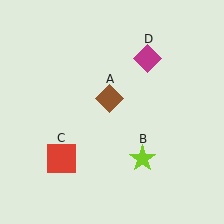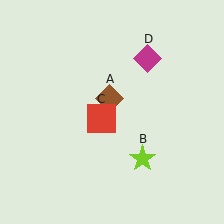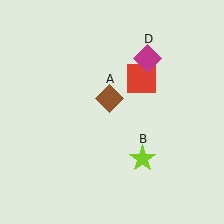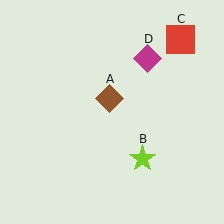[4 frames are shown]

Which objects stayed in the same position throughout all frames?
Brown diamond (object A) and lime star (object B) and magenta diamond (object D) remained stationary.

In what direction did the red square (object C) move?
The red square (object C) moved up and to the right.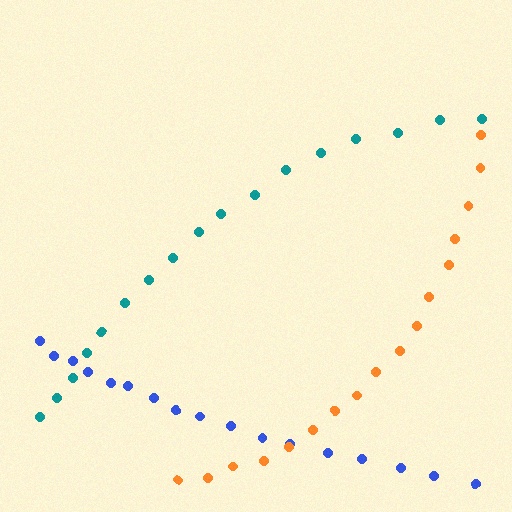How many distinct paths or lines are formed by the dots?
There are 3 distinct paths.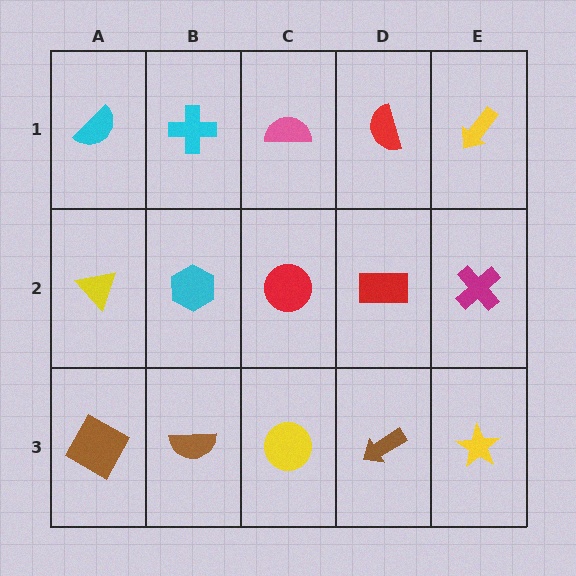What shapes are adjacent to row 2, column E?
A yellow arrow (row 1, column E), a yellow star (row 3, column E), a red rectangle (row 2, column D).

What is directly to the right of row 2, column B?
A red circle.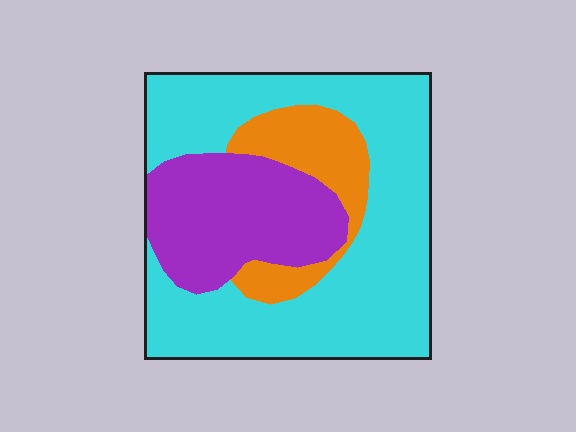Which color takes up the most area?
Cyan, at roughly 60%.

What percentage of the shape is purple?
Purple covers about 25% of the shape.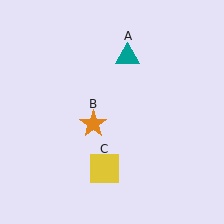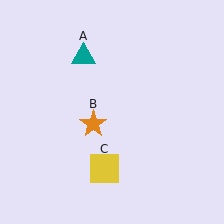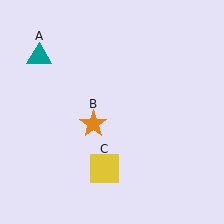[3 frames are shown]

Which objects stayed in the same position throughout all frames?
Orange star (object B) and yellow square (object C) remained stationary.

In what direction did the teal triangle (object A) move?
The teal triangle (object A) moved left.